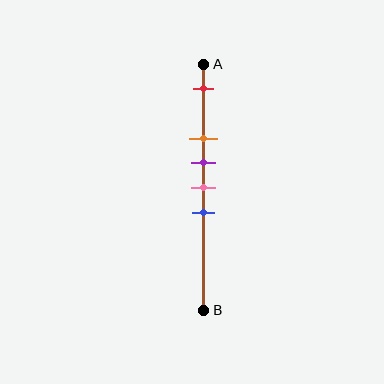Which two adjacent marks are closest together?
The purple and pink marks are the closest adjacent pair.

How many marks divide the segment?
There are 5 marks dividing the segment.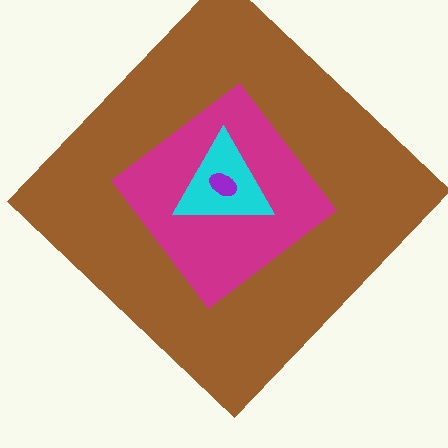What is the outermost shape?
The brown diamond.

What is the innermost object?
The purple ellipse.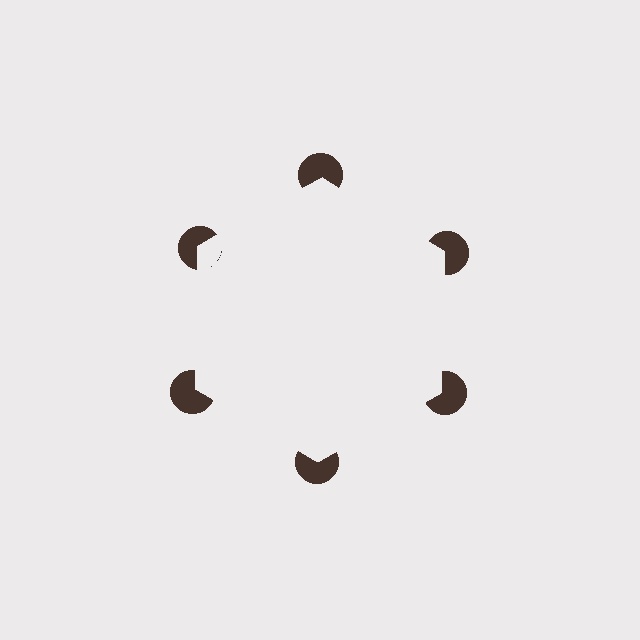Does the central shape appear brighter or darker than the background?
It typically appears slightly brighter than the background, even though no actual brightness change is drawn.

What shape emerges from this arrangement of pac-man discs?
An illusory hexagon — its edges are inferred from the aligned wedge cuts in the pac-man discs, not physically drawn.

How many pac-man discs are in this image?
There are 6 — one at each vertex of the illusory hexagon.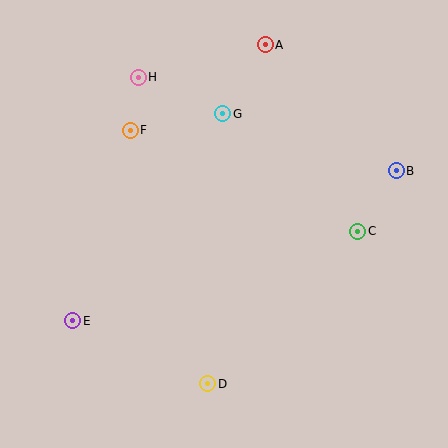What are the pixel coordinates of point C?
Point C is at (358, 231).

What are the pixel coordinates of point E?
Point E is at (73, 321).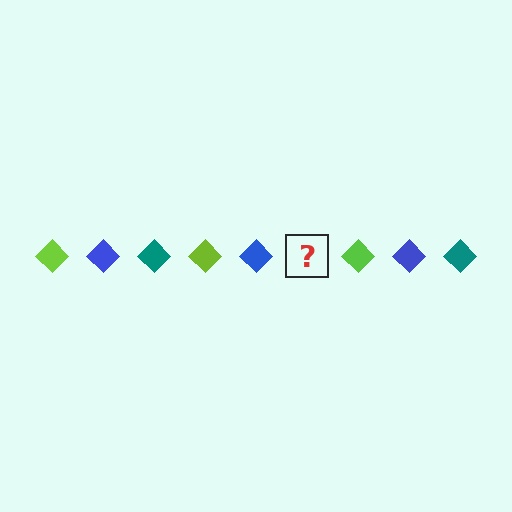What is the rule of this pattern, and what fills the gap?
The rule is that the pattern cycles through lime, blue, teal diamonds. The gap should be filled with a teal diamond.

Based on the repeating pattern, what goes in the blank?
The blank should be a teal diamond.